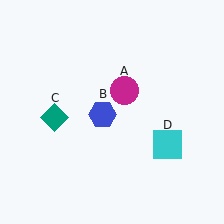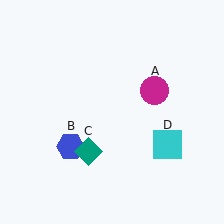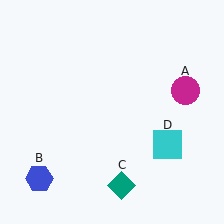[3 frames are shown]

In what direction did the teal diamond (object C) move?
The teal diamond (object C) moved down and to the right.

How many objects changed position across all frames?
3 objects changed position: magenta circle (object A), blue hexagon (object B), teal diamond (object C).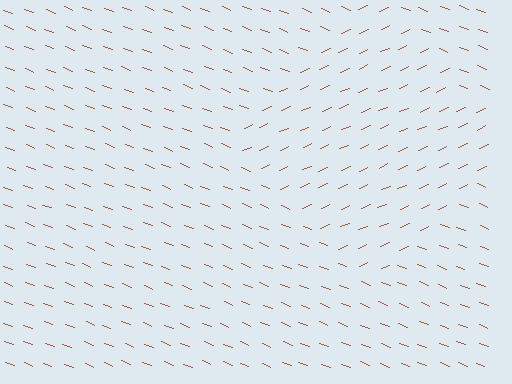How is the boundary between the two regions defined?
The boundary is defined purely by a change in line orientation (approximately 45 degrees difference). All lines are the same color and thickness.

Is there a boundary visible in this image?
Yes, there is a texture boundary formed by a change in line orientation.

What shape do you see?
I see a diamond.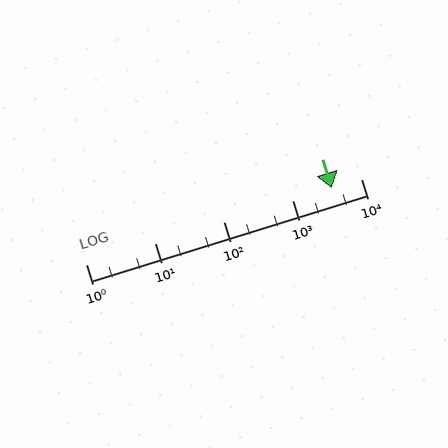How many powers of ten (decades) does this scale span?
The scale spans 4 decades, from 1 to 10000.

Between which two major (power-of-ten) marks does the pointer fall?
The pointer is between 1000 and 10000.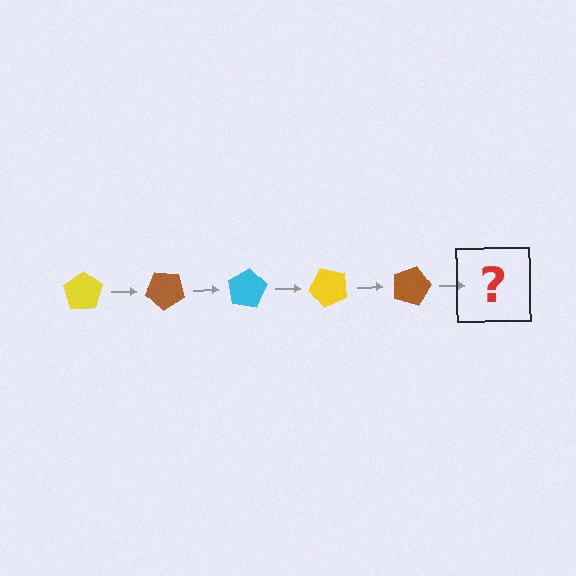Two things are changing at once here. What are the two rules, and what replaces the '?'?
The two rules are that it rotates 40 degrees each step and the color cycles through yellow, brown, and cyan. The '?' should be a cyan pentagon, rotated 200 degrees from the start.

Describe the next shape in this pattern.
It should be a cyan pentagon, rotated 200 degrees from the start.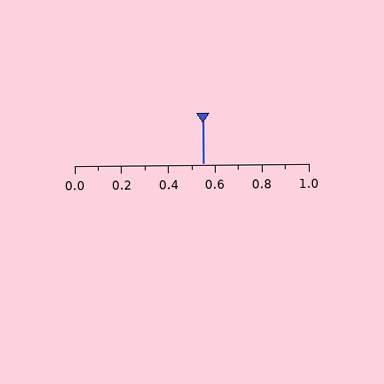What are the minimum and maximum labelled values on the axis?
The axis runs from 0.0 to 1.0.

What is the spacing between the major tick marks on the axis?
The major ticks are spaced 0.2 apart.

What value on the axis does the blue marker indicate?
The marker indicates approximately 0.55.